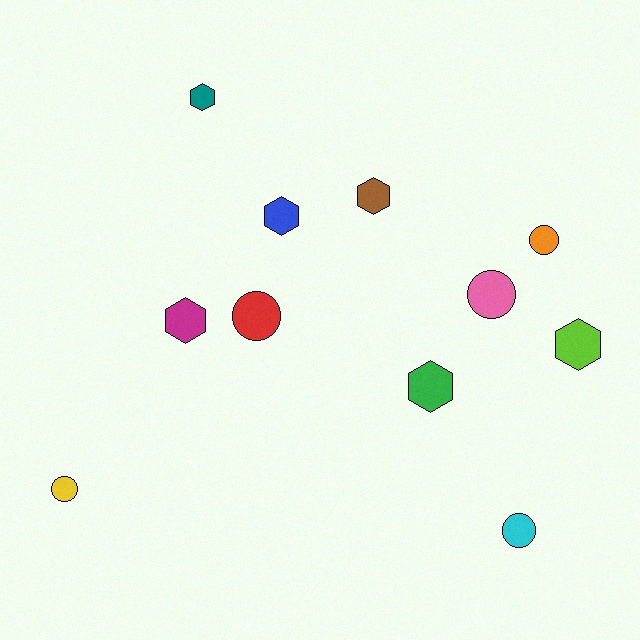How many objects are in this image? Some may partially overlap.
There are 11 objects.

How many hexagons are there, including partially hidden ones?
There are 6 hexagons.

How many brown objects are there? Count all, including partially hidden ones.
There is 1 brown object.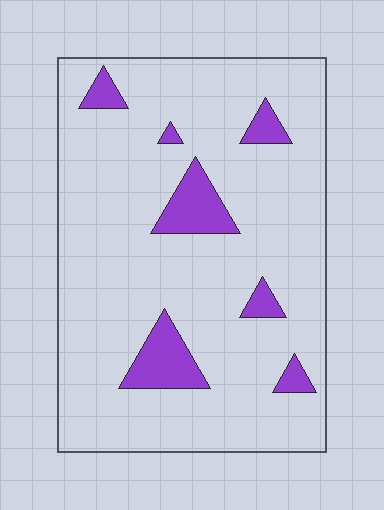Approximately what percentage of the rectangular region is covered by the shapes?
Approximately 10%.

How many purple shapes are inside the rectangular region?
7.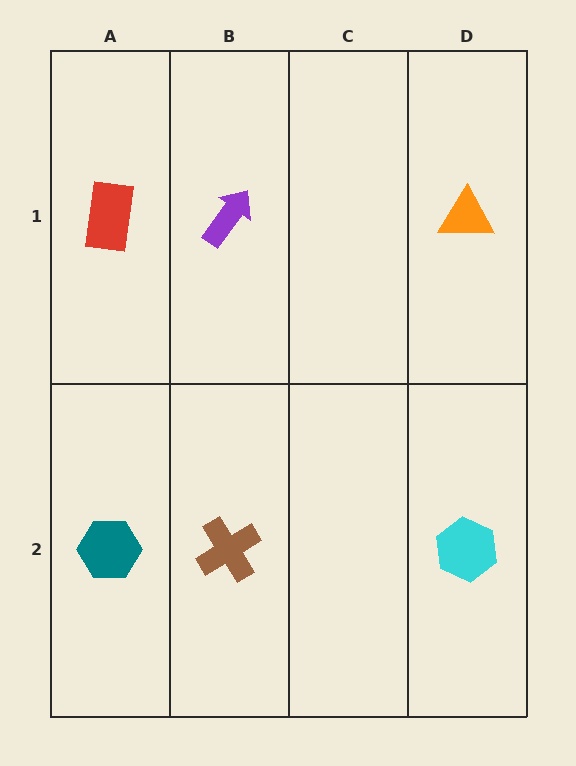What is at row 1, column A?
A red rectangle.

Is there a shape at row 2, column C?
No, that cell is empty.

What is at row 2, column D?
A cyan hexagon.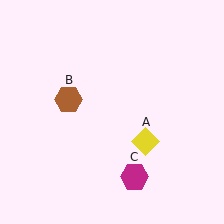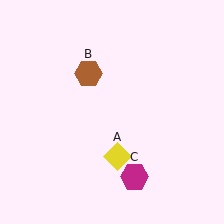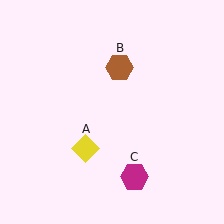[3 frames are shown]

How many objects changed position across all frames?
2 objects changed position: yellow diamond (object A), brown hexagon (object B).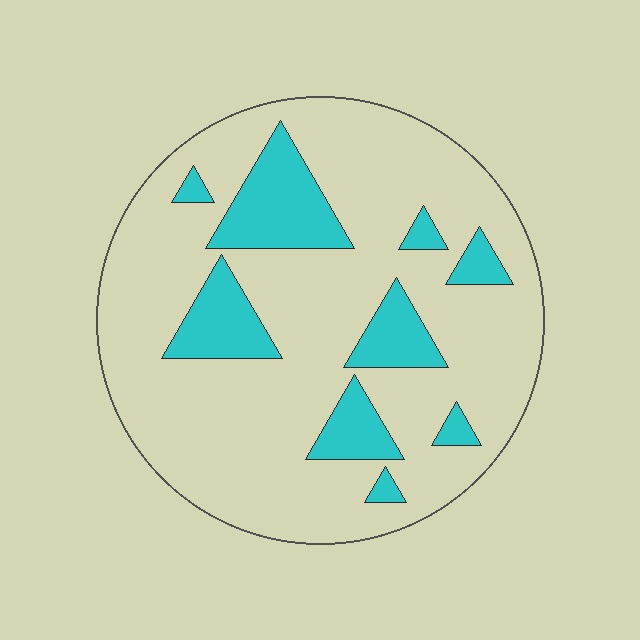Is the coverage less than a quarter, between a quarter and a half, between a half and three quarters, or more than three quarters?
Less than a quarter.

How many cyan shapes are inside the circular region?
9.